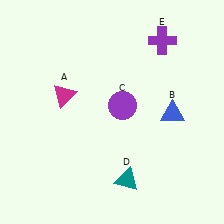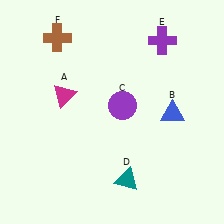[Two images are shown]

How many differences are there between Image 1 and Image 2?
There is 1 difference between the two images.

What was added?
A brown cross (F) was added in Image 2.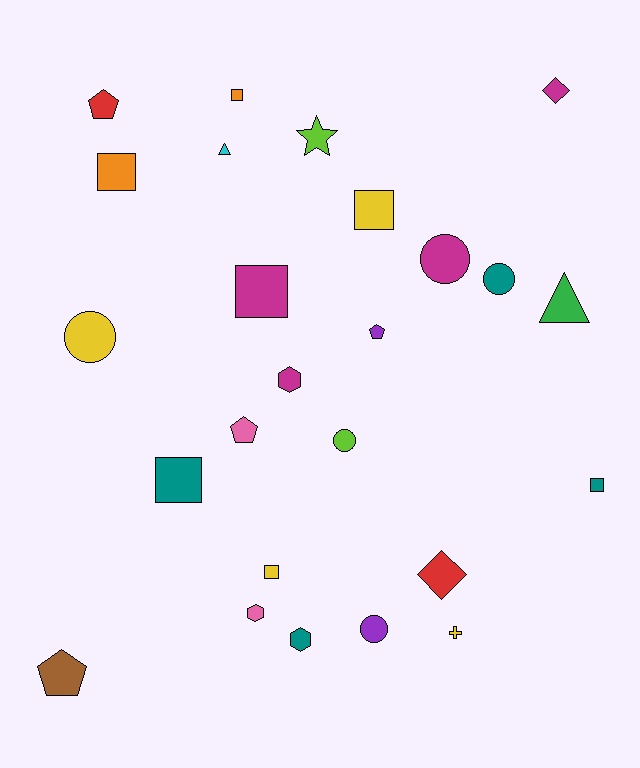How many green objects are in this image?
There is 1 green object.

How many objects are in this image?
There are 25 objects.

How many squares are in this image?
There are 7 squares.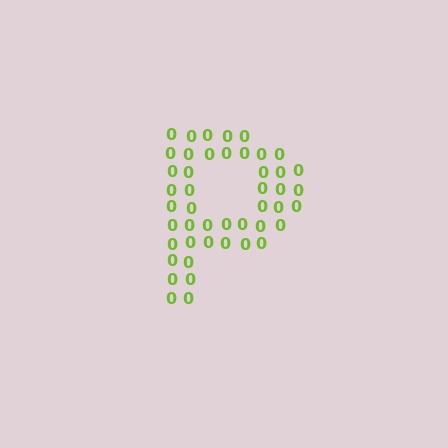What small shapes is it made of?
It is made of small digit 0's.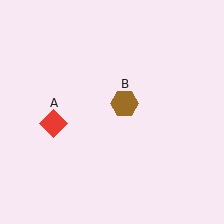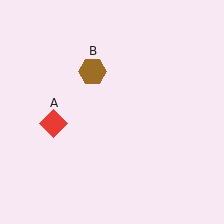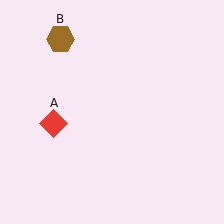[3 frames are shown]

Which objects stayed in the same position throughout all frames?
Red diamond (object A) remained stationary.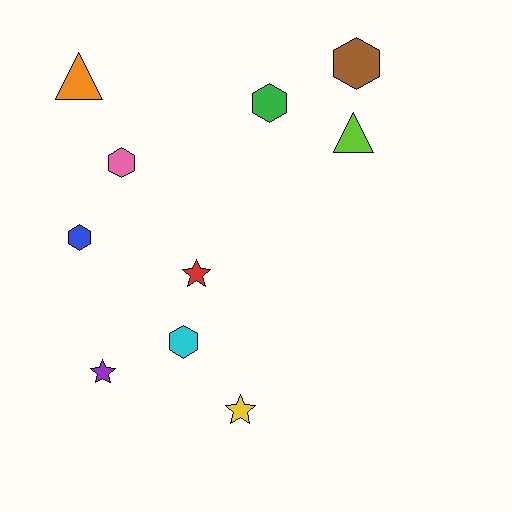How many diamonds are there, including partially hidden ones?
There are no diamonds.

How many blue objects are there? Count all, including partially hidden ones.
There is 1 blue object.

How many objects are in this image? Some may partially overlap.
There are 10 objects.